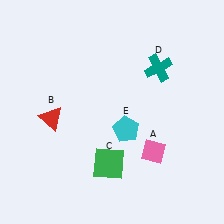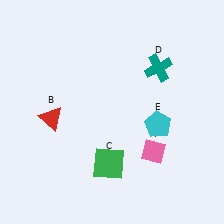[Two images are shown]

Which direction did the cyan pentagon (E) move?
The cyan pentagon (E) moved right.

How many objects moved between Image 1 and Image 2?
1 object moved between the two images.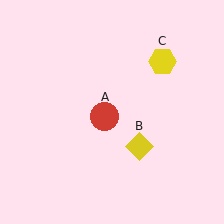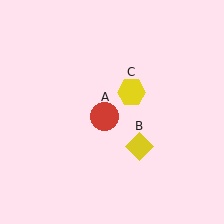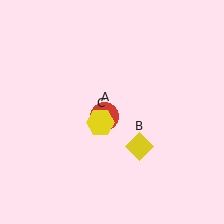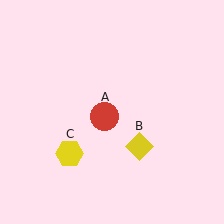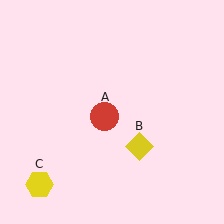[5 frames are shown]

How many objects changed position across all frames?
1 object changed position: yellow hexagon (object C).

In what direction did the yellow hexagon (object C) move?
The yellow hexagon (object C) moved down and to the left.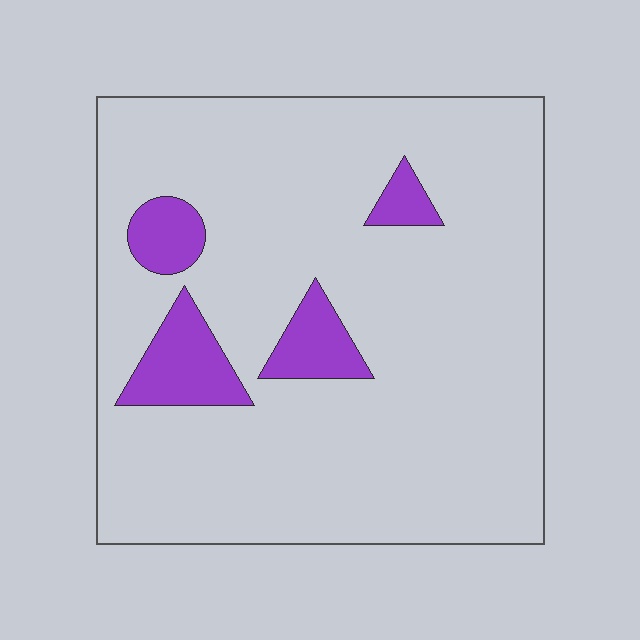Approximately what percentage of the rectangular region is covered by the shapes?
Approximately 10%.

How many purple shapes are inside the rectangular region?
4.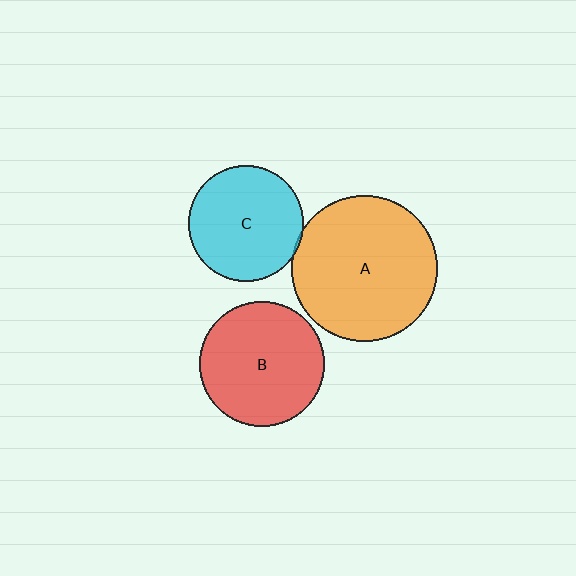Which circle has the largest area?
Circle A (orange).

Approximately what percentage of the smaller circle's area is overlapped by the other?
Approximately 5%.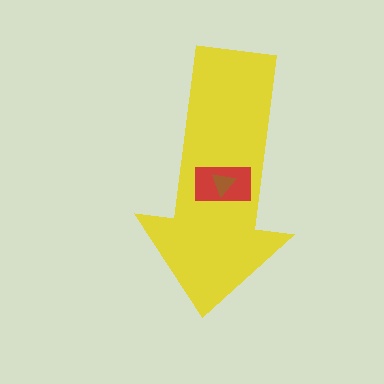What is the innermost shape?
The brown triangle.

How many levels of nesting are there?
3.